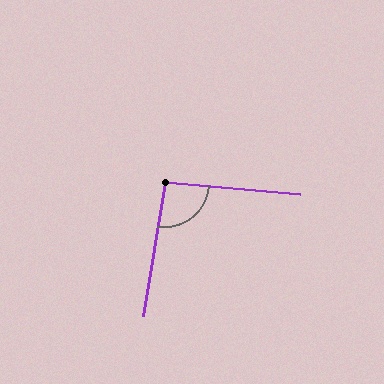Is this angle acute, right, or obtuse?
It is approximately a right angle.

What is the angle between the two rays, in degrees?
Approximately 94 degrees.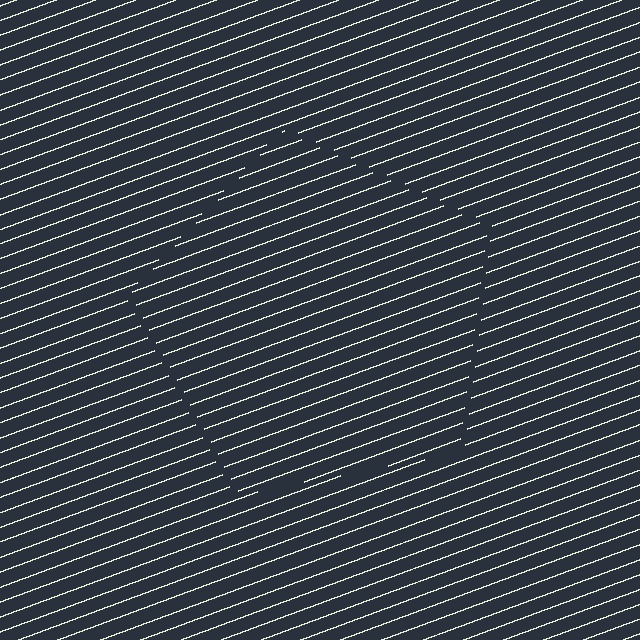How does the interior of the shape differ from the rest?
The interior of the shape contains the same grating, shifted by half a period — the contour is defined by the phase discontinuity where line-ends from the inner and outer gratings abut.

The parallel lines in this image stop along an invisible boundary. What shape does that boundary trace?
An illusory pentagon. The interior of the shape contains the same grating, shifted by half a period — the contour is defined by the phase discontinuity where line-ends from the inner and outer gratings abut.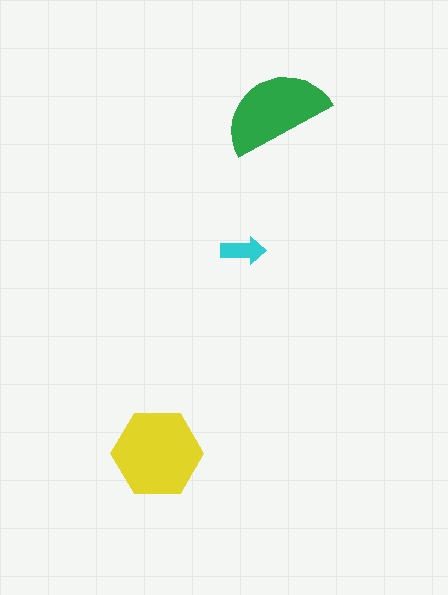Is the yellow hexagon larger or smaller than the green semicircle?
Larger.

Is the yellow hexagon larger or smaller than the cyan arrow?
Larger.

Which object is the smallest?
The cyan arrow.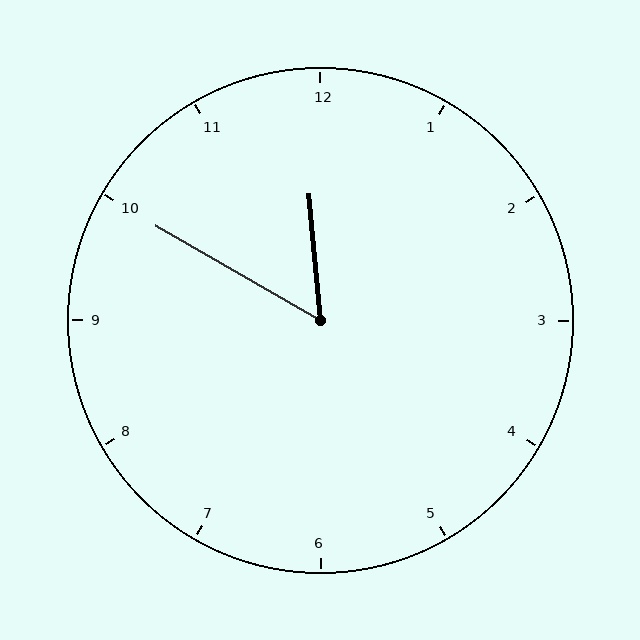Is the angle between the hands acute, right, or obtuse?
It is acute.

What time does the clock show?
11:50.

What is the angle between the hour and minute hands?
Approximately 55 degrees.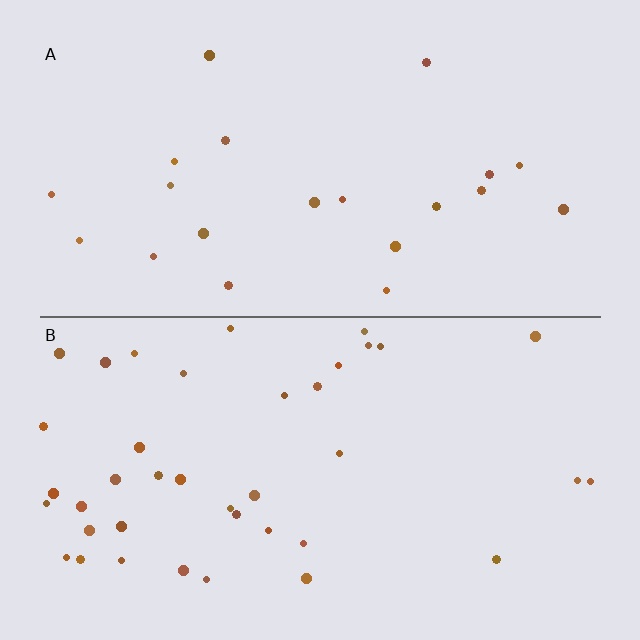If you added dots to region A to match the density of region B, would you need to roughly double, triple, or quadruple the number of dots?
Approximately double.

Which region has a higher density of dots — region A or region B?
B (the bottom).